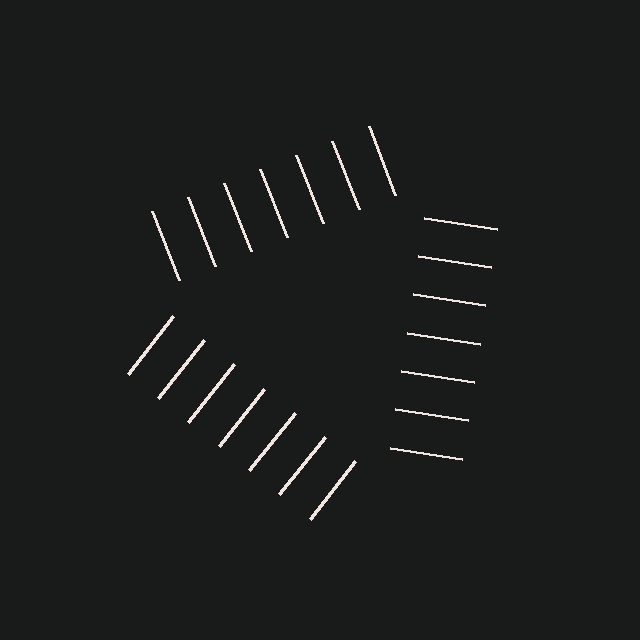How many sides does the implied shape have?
3 sides — the line-ends trace a triangle.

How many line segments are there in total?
21 — 7 along each of the 3 edges.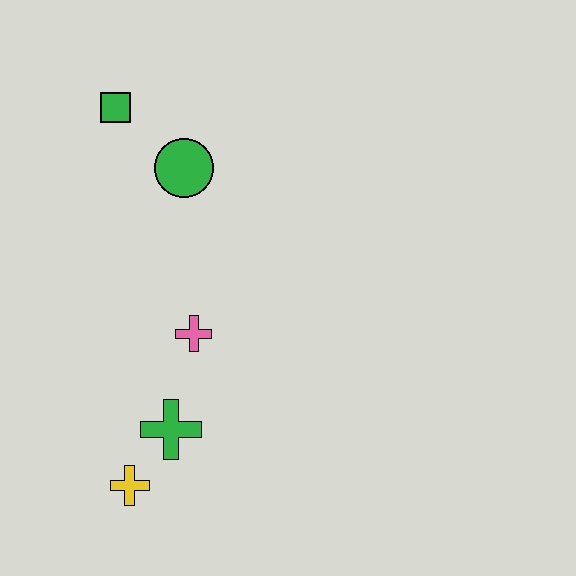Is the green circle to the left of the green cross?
No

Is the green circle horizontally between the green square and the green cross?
No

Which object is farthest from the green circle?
The yellow cross is farthest from the green circle.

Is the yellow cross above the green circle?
No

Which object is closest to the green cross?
The yellow cross is closest to the green cross.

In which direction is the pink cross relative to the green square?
The pink cross is below the green square.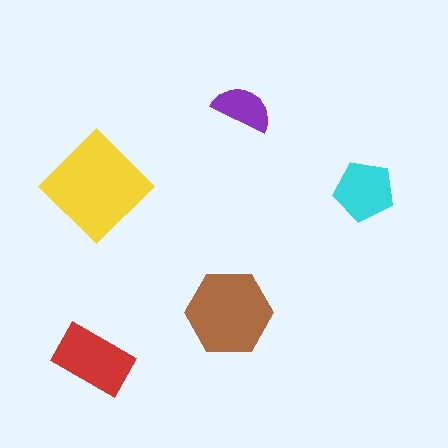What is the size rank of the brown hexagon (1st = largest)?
2nd.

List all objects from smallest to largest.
The purple semicircle, the cyan pentagon, the red rectangle, the brown hexagon, the yellow diamond.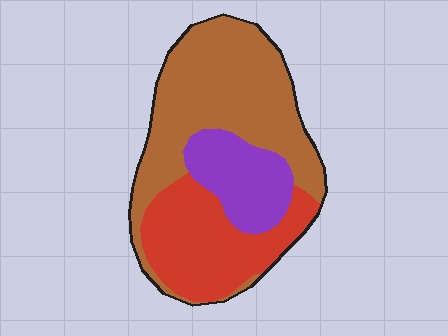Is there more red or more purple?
Red.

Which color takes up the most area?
Brown, at roughly 50%.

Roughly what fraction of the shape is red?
Red covers roughly 30% of the shape.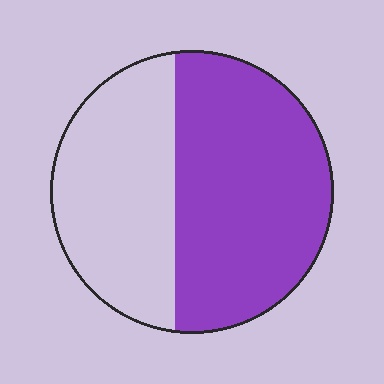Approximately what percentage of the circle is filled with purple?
Approximately 60%.